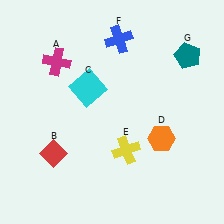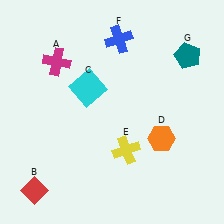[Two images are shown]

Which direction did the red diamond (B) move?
The red diamond (B) moved down.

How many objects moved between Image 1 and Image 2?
1 object moved between the two images.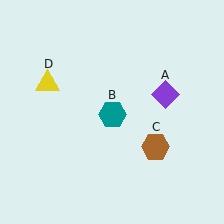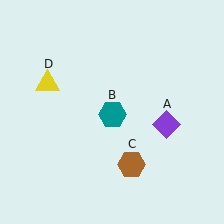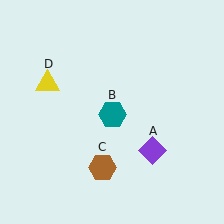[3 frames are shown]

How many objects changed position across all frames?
2 objects changed position: purple diamond (object A), brown hexagon (object C).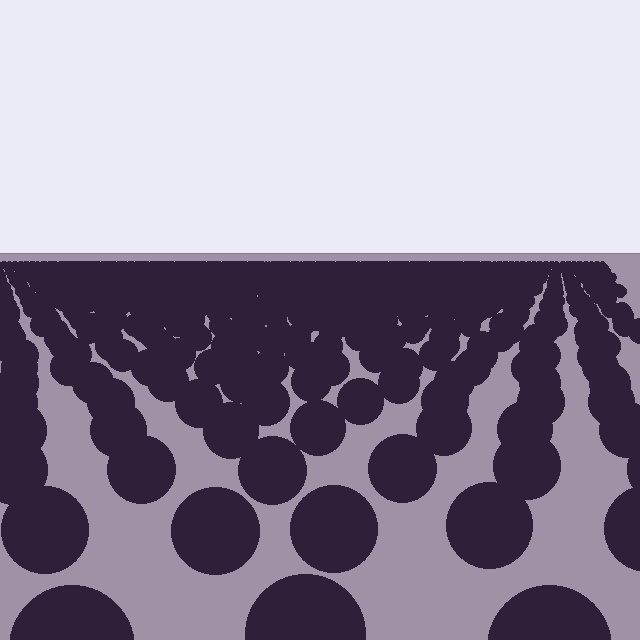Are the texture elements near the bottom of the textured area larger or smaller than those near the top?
Larger. Near the bottom, elements are closer to the viewer and appear at a bigger on-screen size.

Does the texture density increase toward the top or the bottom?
Density increases toward the top.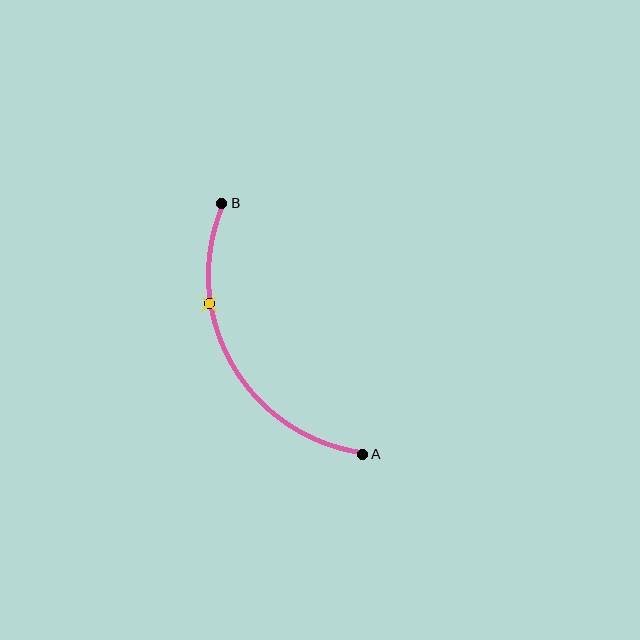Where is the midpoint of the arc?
The arc midpoint is the point on the curve farthest from the straight line joining A and B. It sits to the left of that line.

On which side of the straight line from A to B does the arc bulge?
The arc bulges to the left of the straight line connecting A and B.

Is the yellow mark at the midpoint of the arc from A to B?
No. The yellow mark lies on the arc but is closer to endpoint B. The arc midpoint would be at the point on the curve equidistant along the arc from both A and B.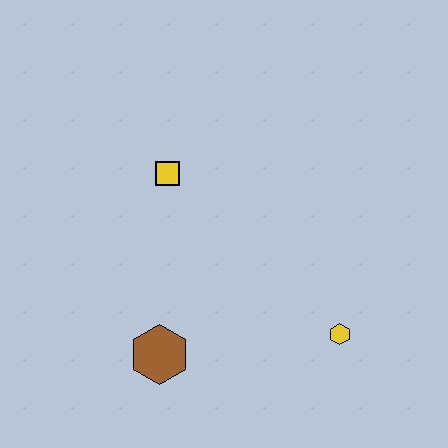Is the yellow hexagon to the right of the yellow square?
Yes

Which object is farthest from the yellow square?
The yellow hexagon is farthest from the yellow square.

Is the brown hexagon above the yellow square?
No